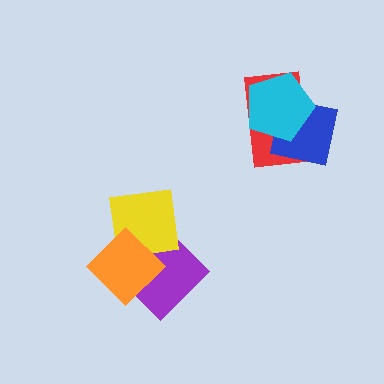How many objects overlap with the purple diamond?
2 objects overlap with the purple diamond.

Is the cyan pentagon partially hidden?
No, no other shape covers it.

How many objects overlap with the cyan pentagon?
2 objects overlap with the cyan pentagon.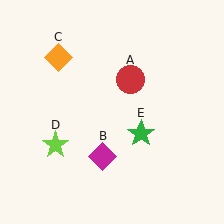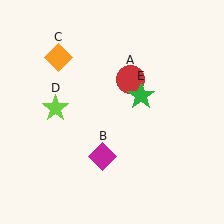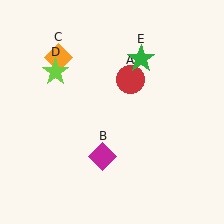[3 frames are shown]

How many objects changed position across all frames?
2 objects changed position: lime star (object D), green star (object E).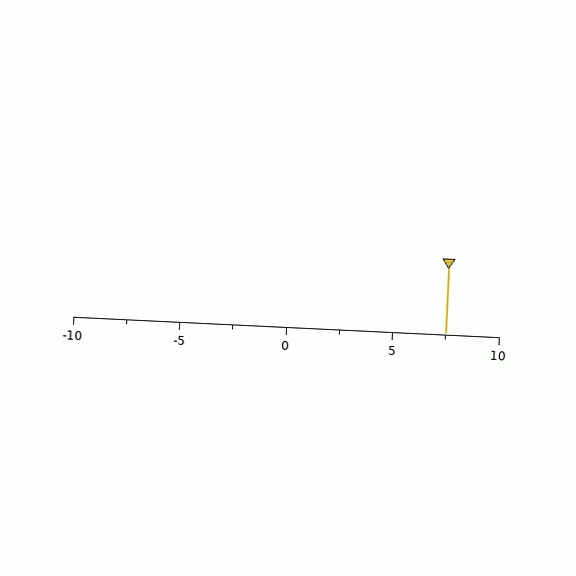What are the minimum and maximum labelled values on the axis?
The axis runs from -10 to 10.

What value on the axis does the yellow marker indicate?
The marker indicates approximately 7.5.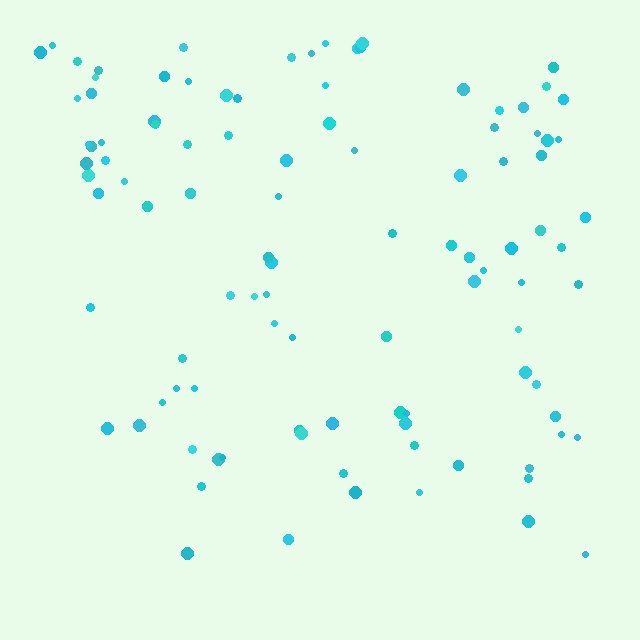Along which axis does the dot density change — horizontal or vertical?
Vertical.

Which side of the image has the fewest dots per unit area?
The bottom.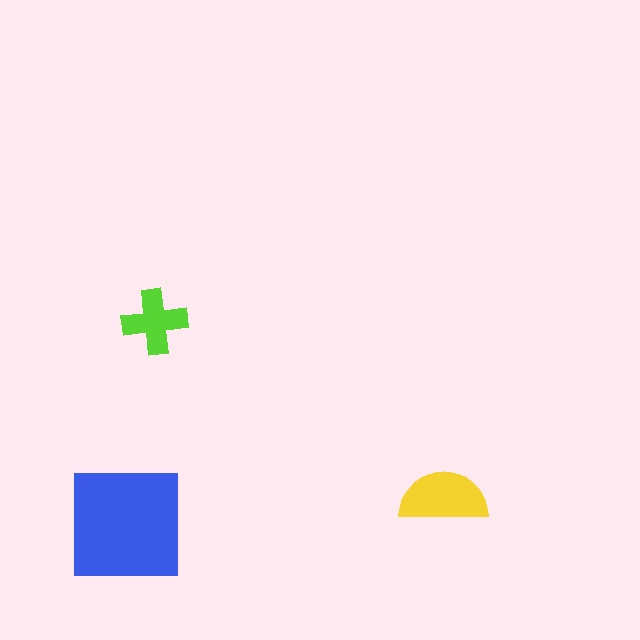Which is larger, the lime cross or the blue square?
The blue square.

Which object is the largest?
The blue square.